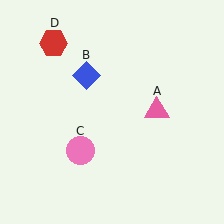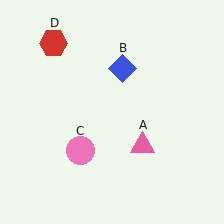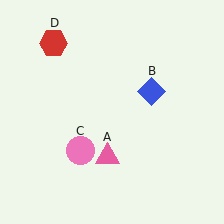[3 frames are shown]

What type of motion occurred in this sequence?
The pink triangle (object A), blue diamond (object B) rotated clockwise around the center of the scene.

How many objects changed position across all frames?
2 objects changed position: pink triangle (object A), blue diamond (object B).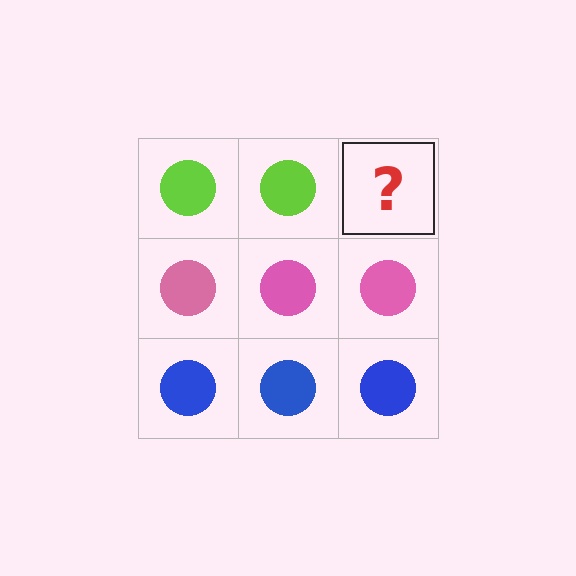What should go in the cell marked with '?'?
The missing cell should contain a lime circle.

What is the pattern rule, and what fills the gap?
The rule is that each row has a consistent color. The gap should be filled with a lime circle.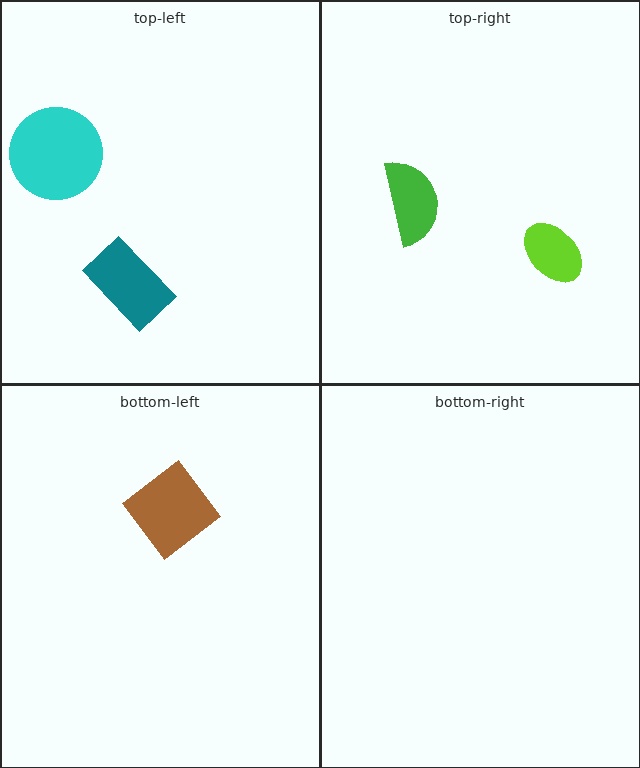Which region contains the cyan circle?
The top-left region.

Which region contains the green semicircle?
The top-right region.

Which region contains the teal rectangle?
The top-left region.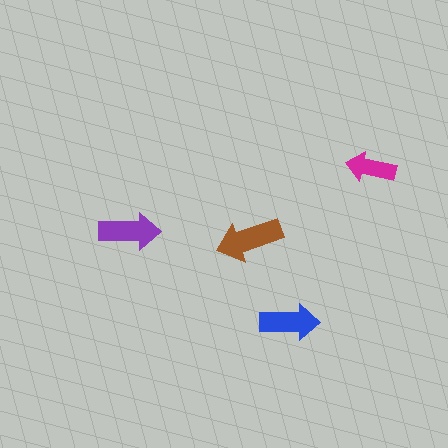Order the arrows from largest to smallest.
the brown one, the purple one, the blue one, the magenta one.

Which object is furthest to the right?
The magenta arrow is rightmost.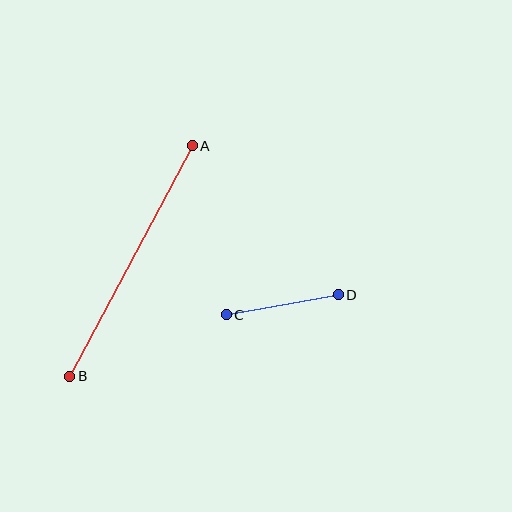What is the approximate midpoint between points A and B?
The midpoint is at approximately (131, 261) pixels.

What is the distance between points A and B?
The distance is approximately 261 pixels.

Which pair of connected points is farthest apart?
Points A and B are farthest apart.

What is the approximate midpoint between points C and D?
The midpoint is at approximately (282, 305) pixels.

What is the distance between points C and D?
The distance is approximately 114 pixels.